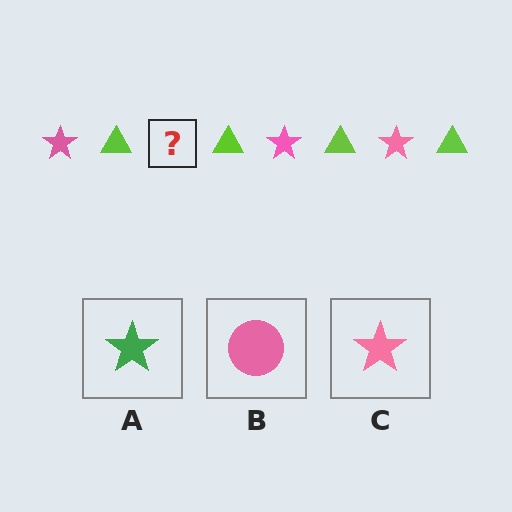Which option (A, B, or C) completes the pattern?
C.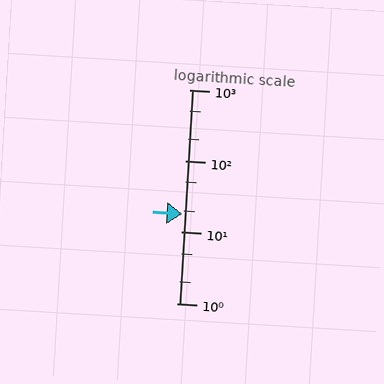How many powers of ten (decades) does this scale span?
The scale spans 3 decades, from 1 to 1000.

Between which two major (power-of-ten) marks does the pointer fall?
The pointer is between 10 and 100.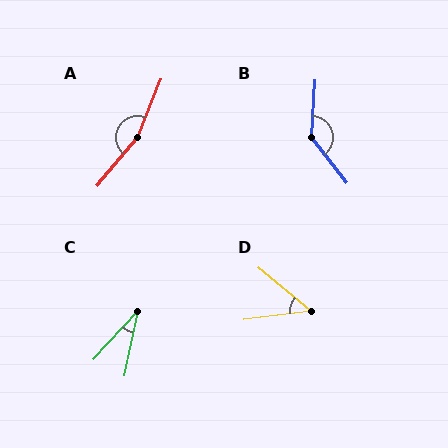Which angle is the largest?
A, at approximately 162 degrees.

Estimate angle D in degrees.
Approximately 47 degrees.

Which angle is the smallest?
C, at approximately 31 degrees.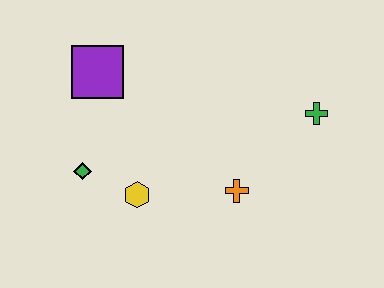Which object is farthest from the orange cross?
The purple square is farthest from the orange cross.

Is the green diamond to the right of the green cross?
No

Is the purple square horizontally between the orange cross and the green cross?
No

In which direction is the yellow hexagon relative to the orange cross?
The yellow hexagon is to the left of the orange cross.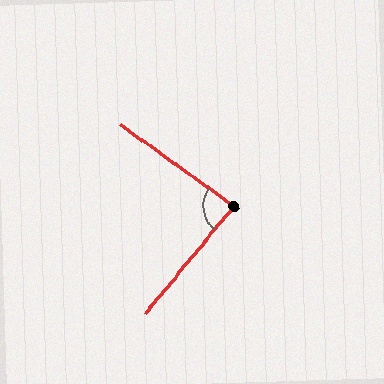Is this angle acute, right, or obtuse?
It is approximately a right angle.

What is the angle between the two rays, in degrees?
Approximately 87 degrees.